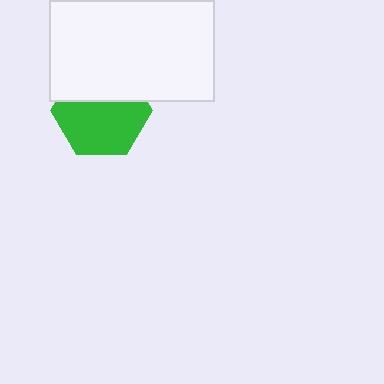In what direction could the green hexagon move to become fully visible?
The green hexagon could move down. That would shift it out from behind the white rectangle entirely.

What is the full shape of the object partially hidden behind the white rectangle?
The partially hidden object is a green hexagon.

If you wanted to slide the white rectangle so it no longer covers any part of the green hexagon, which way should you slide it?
Slide it up — that is the most direct way to separate the two shapes.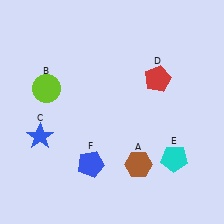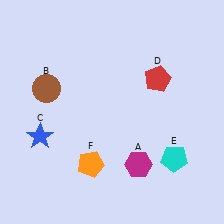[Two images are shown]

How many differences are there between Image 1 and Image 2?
There are 3 differences between the two images.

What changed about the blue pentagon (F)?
In Image 1, F is blue. In Image 2, it changed to orange.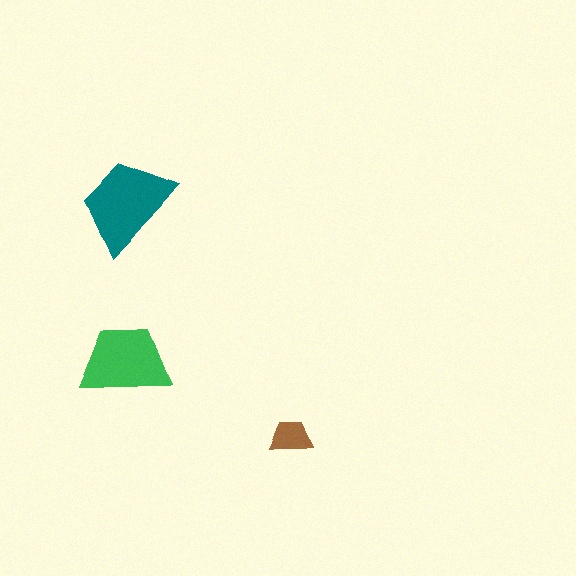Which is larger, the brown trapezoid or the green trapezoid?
The green one.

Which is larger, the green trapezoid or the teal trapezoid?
The teal one.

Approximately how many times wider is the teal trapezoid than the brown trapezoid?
About 2.5 times wider.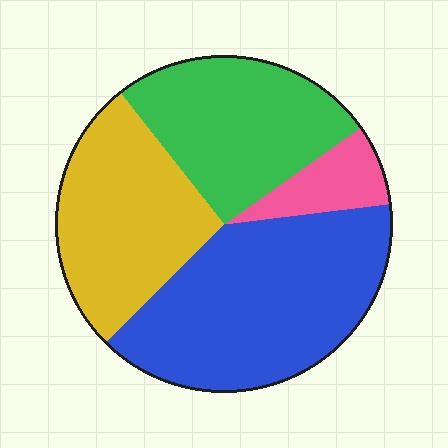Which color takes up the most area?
Blue, at roughly 40%.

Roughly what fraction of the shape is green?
Green takes up about one quarter (1/4) of the shape.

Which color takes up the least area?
Pink, at roughly 10%.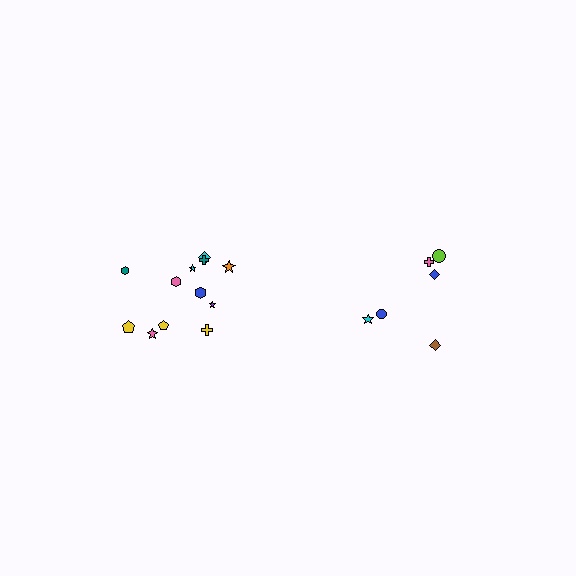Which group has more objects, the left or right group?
The left group.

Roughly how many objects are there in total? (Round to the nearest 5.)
Roughly 20 objects in total.